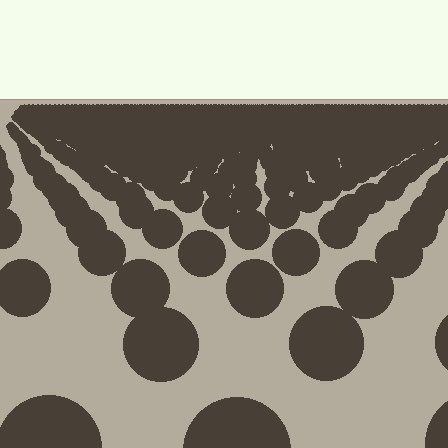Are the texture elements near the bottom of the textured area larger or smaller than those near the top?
Larger. Near the bottom, elements are closer to the viewer and appear at a bigger on-screen size.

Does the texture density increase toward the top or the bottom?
Density increases toward the top.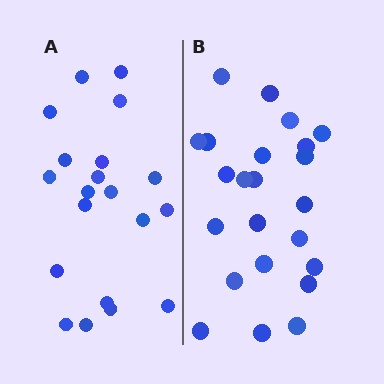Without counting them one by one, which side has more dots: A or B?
Region B (the right region) has more dots.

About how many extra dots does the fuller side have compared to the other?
Region B has just a few more — roughly 2 or 3 more dots than region A.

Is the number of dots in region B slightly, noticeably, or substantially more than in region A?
Region B has only slightly more — the two regions are fairly close. The ratio is roughly 1.1 to 1.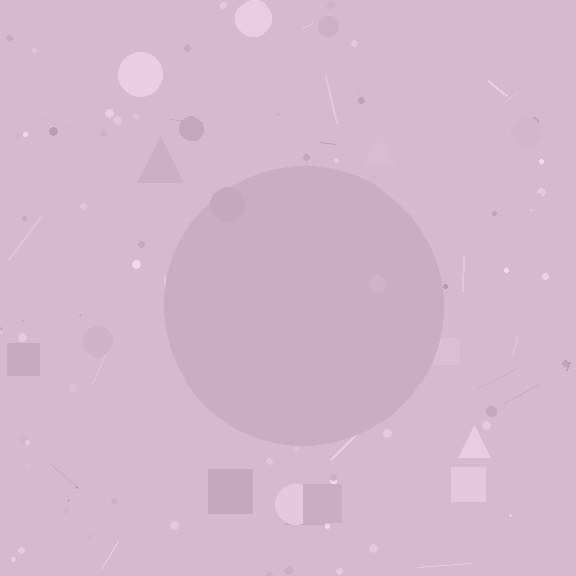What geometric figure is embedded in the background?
A circle is embedded in the background.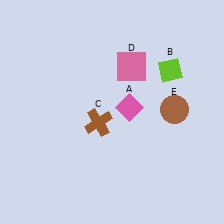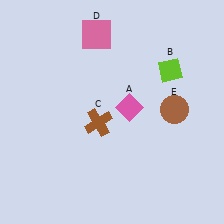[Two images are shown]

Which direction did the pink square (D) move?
The pink square (D) moved left.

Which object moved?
The pink square (D) moved left.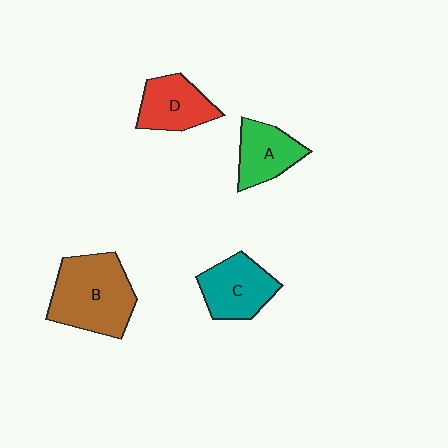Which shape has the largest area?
Shape B (brown).